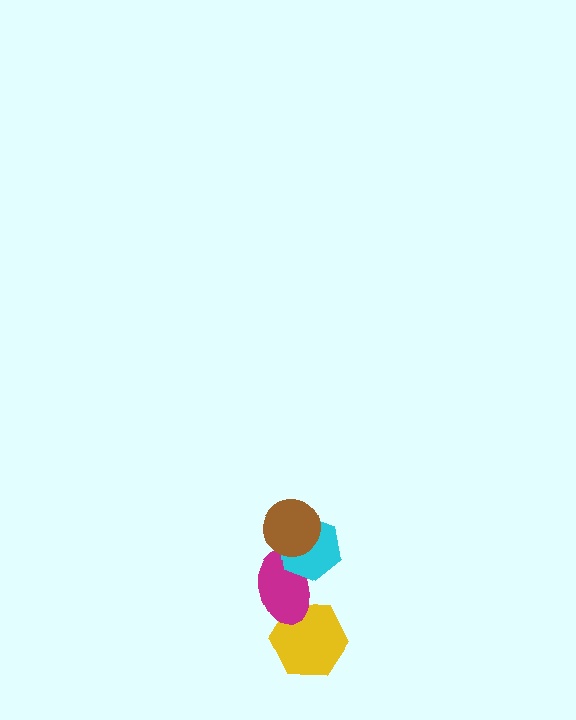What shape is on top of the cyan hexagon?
The brown circle is on top of the cyan hexagon.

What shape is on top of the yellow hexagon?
The magenta ellipse is on top of the yellow hexagon.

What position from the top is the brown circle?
The brown circle is 1st from the top.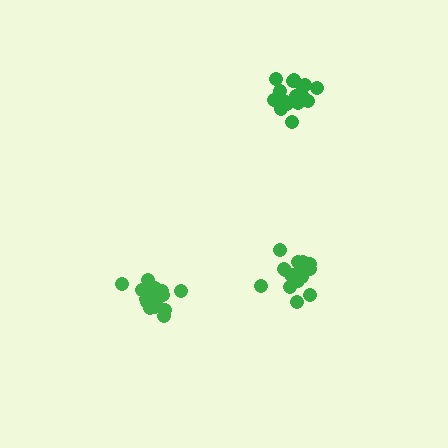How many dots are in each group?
Group 1: 20 dots, Group 2: 17 dots, Group 3: 20 dots (57 total).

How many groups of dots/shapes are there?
There are 3 groups.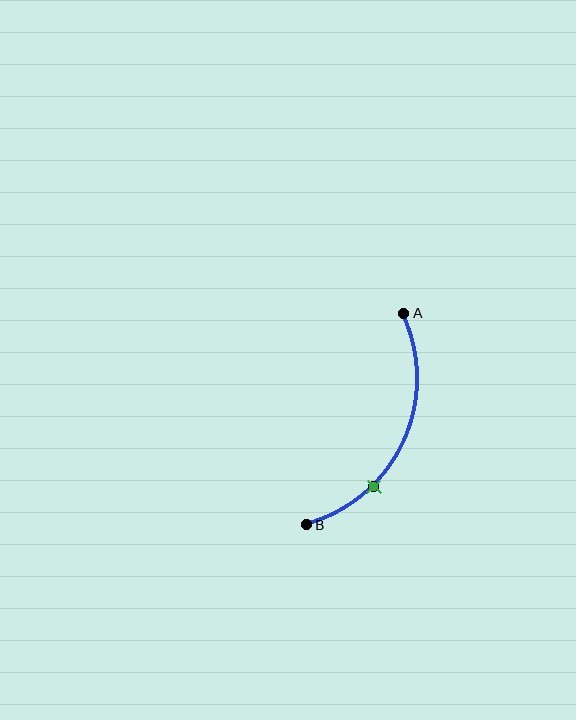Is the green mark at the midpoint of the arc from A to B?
No. The green mark lies on the arc but is closer to endpoint B. The arc midpoint would be at the point on the curve equidistant along the arc from both A and B.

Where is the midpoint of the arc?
The arc midpoint is the point on the curve farthest from the straight line joining A and B. It sits to the right of that line.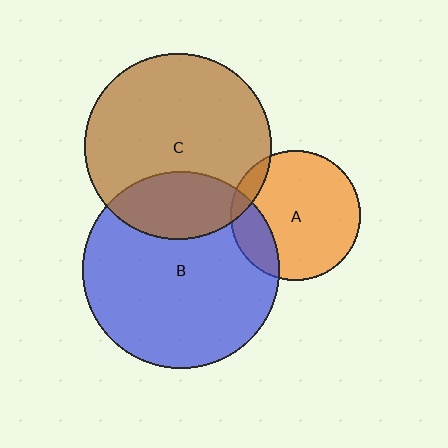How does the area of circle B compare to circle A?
Approximately 2.3 times.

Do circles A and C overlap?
Yes.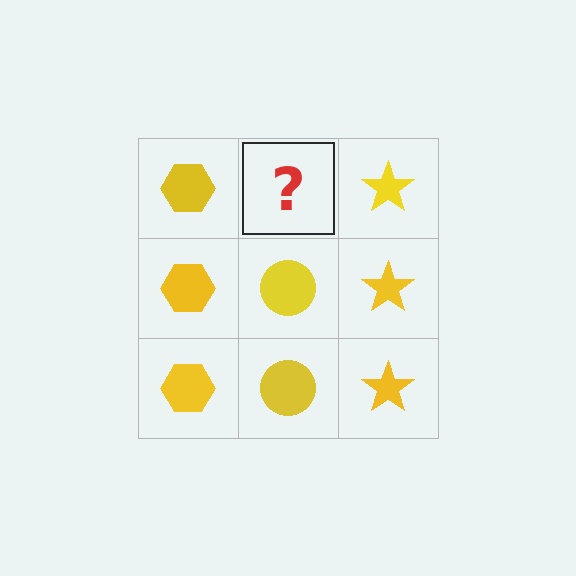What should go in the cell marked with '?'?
The missing cell should contain a yellow circle.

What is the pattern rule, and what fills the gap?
The rule is that each column has a consistent shape. The gap should be filled with a yellow circle.